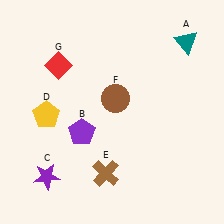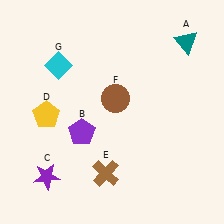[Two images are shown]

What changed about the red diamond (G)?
In Image 1, G is red. In Image 2, it changed to cyan.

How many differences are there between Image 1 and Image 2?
There is 1 difference between the two images.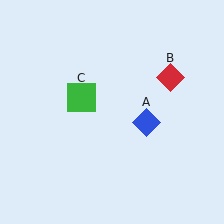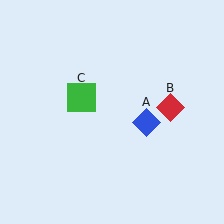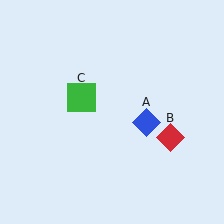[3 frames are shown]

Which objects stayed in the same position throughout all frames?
Blue diamond (object A) and green square (object C) remained stationary.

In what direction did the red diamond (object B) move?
The red diamond (object B) moved down.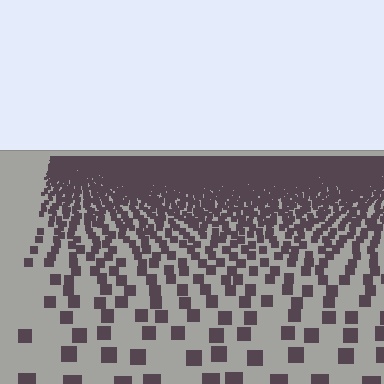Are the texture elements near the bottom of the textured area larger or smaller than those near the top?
Larger. Near the bottom, elements are closer to the viewer and appear at a bigger on-screen size.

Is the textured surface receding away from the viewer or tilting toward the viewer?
The surface is receding away from the viewer. Texture elements get smaller and denser toward the top.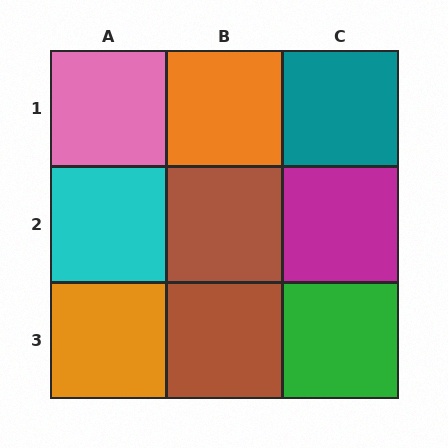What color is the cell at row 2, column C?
Magenta.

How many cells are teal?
1 cell is teal.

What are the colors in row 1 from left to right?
Pink, orange, teal.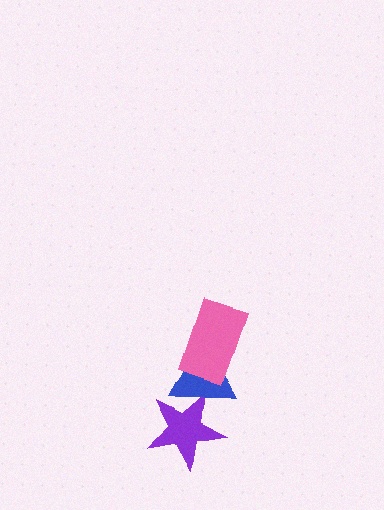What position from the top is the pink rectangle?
The pink rectangle is 1st from the top.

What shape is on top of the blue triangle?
The pink rectangle is on top of the blue triangle.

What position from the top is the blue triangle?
The blue triangle is 2nd from the top.